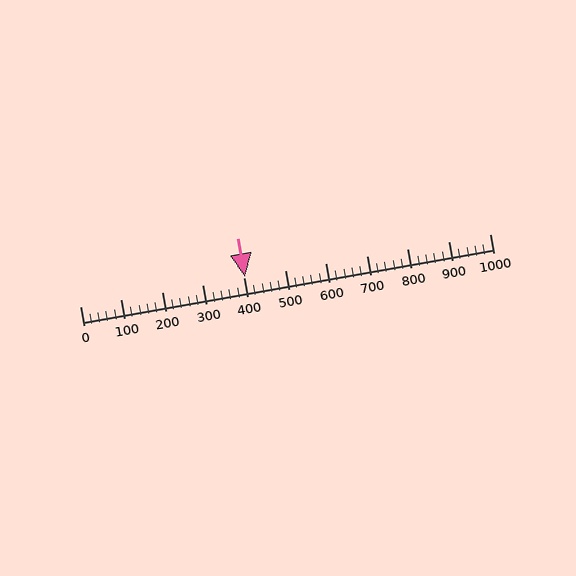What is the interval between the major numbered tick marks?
The major tick marks are spaced 100 units apart.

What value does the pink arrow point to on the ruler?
The pink arrow points to approximately 403.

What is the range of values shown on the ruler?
The ruler shows values from 0 to 1000.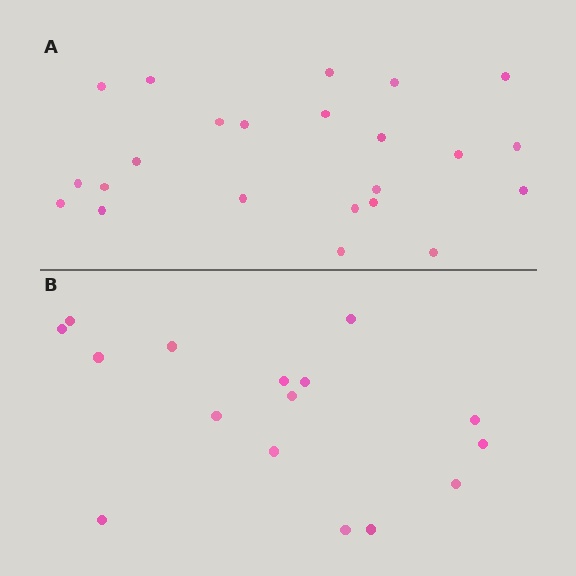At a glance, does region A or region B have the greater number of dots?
Region A (the top region) has more dots.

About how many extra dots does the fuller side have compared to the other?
Region A has roughly 8 or so more dots than region B.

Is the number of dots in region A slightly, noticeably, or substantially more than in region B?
Region A has noticeably more, but not dramatically so. The ratio is roughly 1.4 to 1.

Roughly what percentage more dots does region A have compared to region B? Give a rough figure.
About 45% more.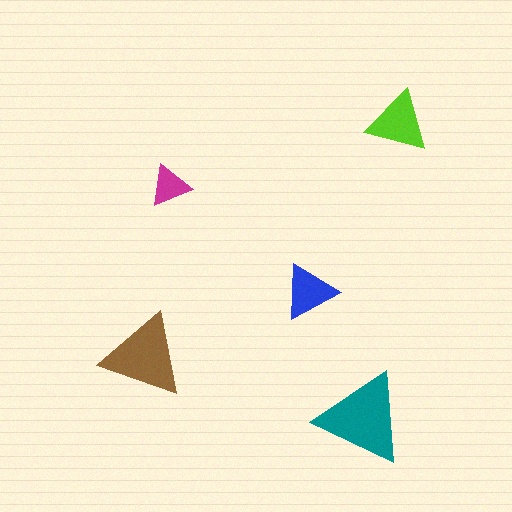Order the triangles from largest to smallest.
the teal one, the brown one, the lime one, the blue one, the magenta one.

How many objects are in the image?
There are 5 objects in the image.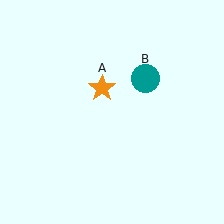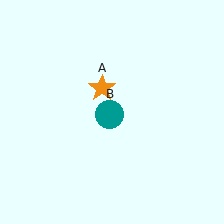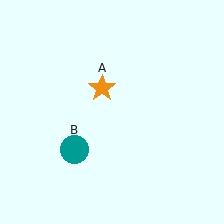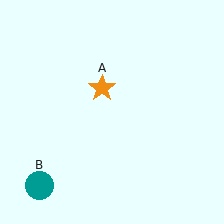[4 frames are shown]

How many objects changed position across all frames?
1 object changed position: teal circle (object B).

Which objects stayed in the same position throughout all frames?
Orange star (object A) remained stationary.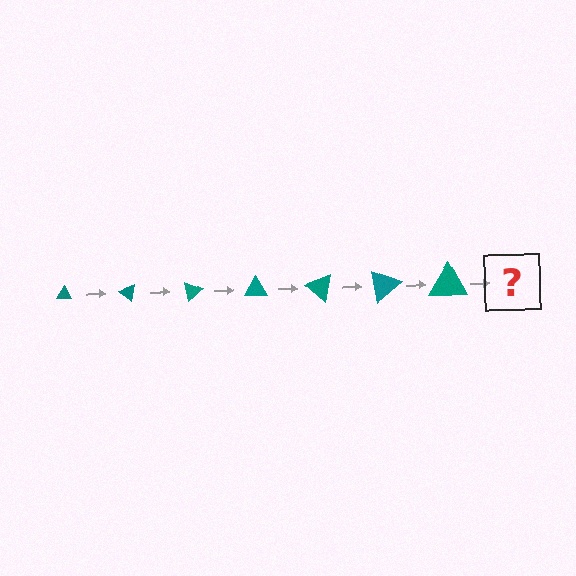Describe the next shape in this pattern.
It should be a triangle, larger than the previous one and rotated 280 degrees from the start.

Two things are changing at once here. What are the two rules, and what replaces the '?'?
The two rules are that the triangle grows larger each step and it rotates 40 degrees each step. The '?' should be a triangle, larger than the previous one and rotated 280 degrees from the start.